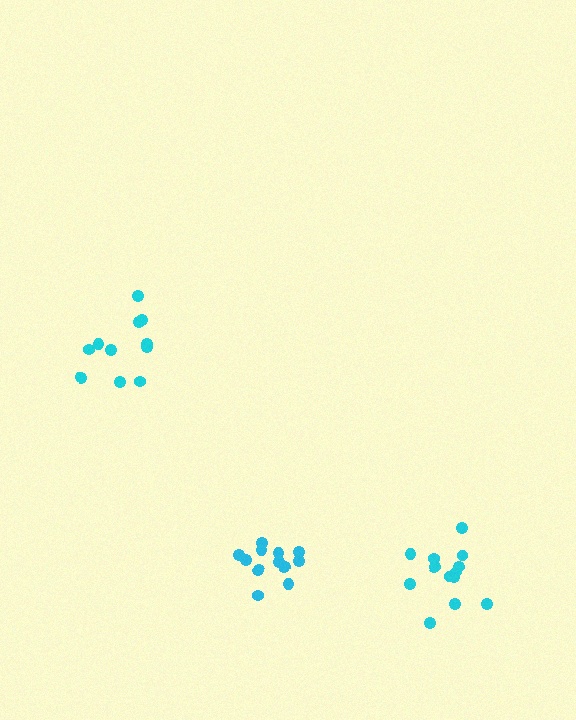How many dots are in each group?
Group 1: 12 dots, Group 2: 11 dots, Group 3: 13 dots (36 total).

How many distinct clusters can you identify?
There are 3 distinct clusters.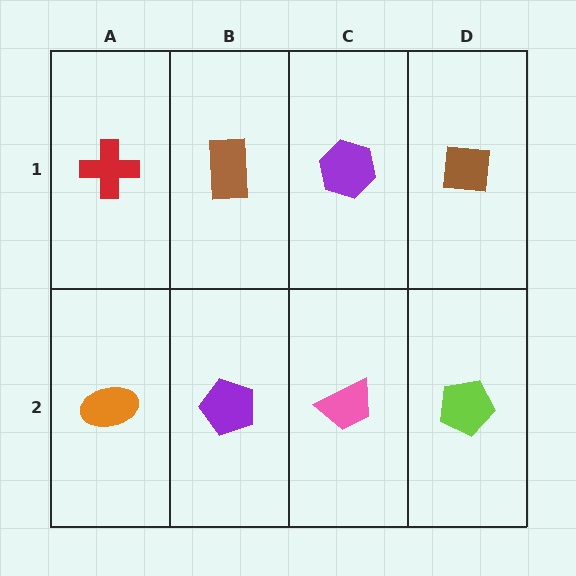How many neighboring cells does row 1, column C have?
3.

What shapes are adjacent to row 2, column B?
A brown rectangle (row 1, column B), an orange ellipse (row 2, column A), a pink trapezoid (row 2, column C).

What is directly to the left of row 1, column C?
A brown rectangle.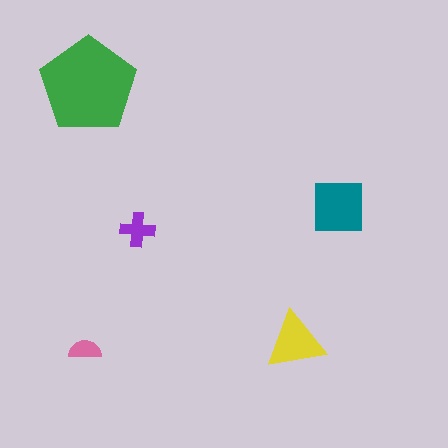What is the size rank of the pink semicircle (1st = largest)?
5th.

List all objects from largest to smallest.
The green pentagon, the teal square, the yellow triangle, the purple cross, the pink semicircle.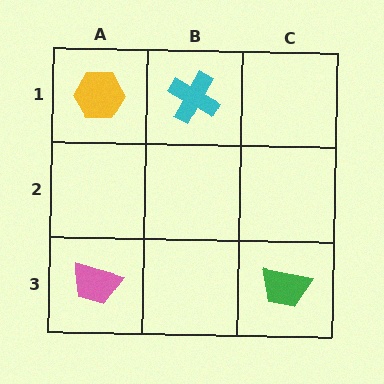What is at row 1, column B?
A cyan cross.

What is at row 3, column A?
A pink trapezoid.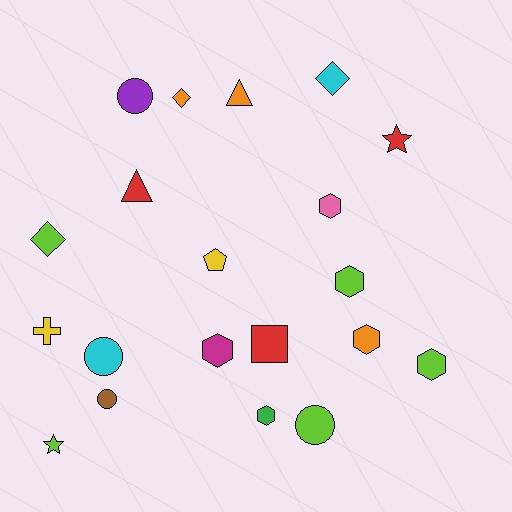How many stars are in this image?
There are 2 stars.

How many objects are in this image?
There are 20 objects.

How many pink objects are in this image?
There is 1 pink object.